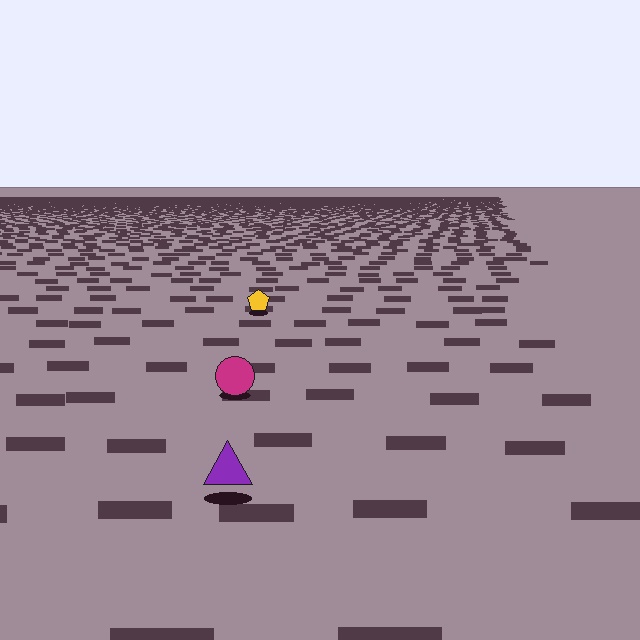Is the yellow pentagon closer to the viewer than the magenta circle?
No. The magenta circle is closer — you can tell from the texture gradient: the ground texture is coarser near it.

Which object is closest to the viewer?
The purple triangle is closest. The texture marks near it are larger and more spread out.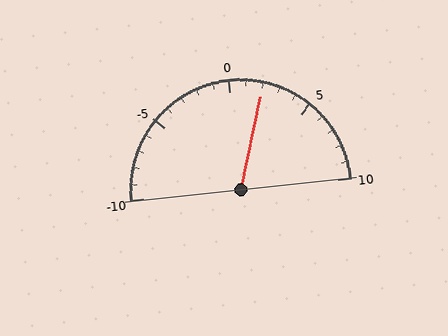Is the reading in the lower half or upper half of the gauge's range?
The reading is in the upper half of the range (-10 to 10).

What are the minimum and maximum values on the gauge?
The gauge ranges from -10 to 10.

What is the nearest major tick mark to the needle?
The nearest major tick mark is 0.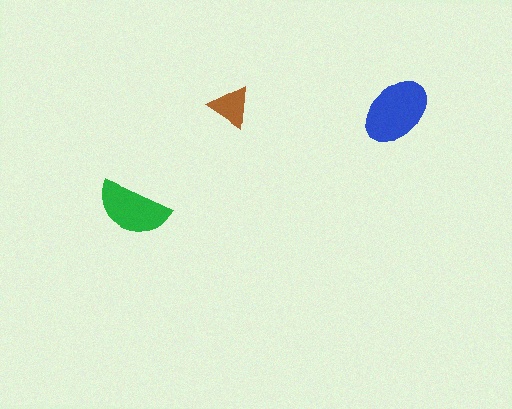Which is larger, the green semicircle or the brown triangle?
The green semicircle.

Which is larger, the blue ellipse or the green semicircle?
The blue ellipse.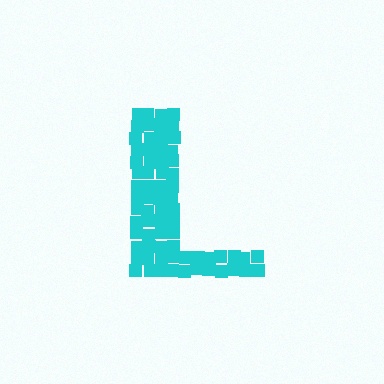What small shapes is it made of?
It is made of small squares.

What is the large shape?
The large shape is the letter L.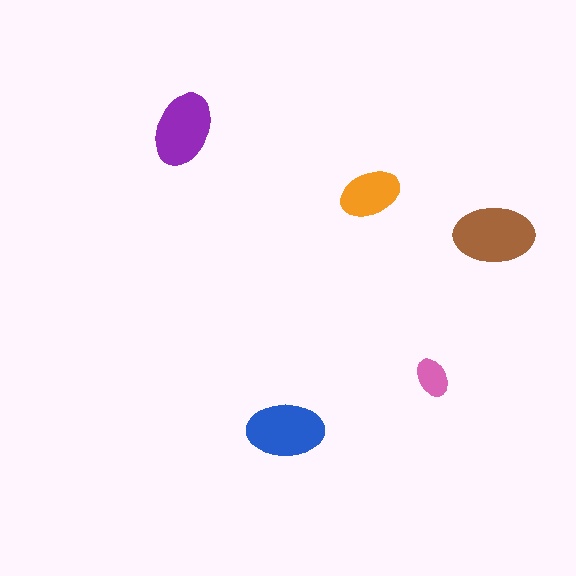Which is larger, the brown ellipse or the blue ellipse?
The brown one.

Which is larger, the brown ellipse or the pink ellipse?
The brown one.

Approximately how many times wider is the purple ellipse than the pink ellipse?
About 2 times wider.